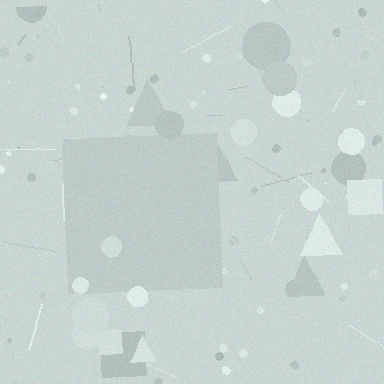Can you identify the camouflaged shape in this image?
The camouflaged shape is a square.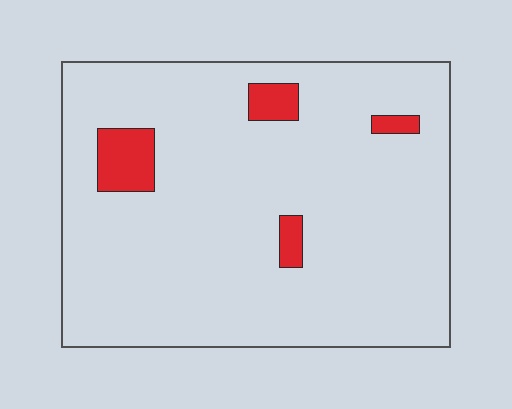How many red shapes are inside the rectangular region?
4.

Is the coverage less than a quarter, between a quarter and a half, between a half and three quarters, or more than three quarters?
Less than a quarter.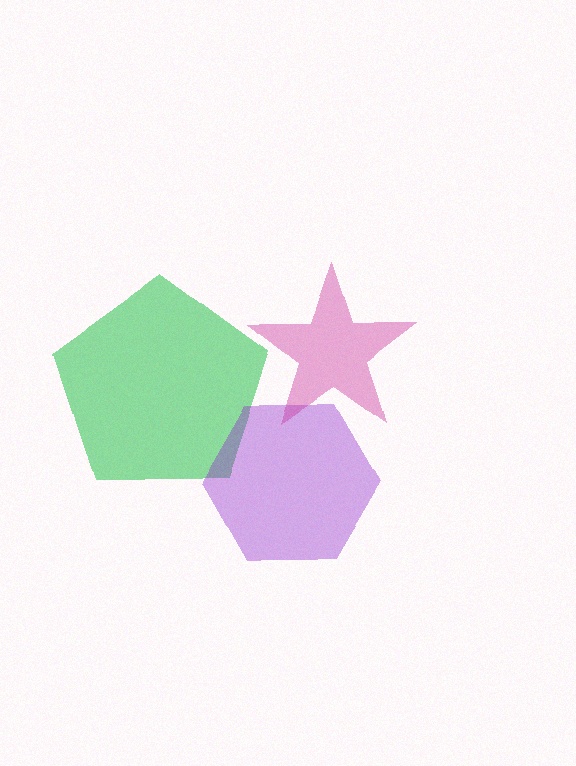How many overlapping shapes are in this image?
There are 3 overlapping shapes in the image.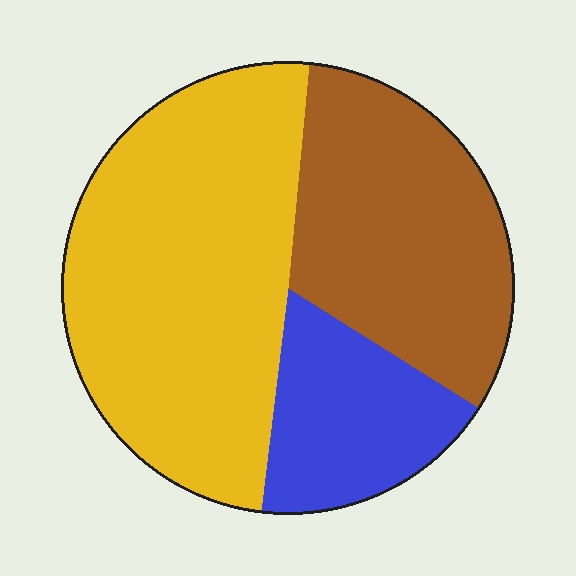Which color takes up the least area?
Blue, at roughly 20%.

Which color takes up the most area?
Yellow, at roughly 50%.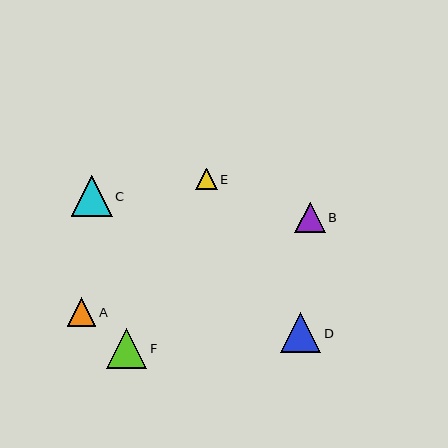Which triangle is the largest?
Triangle C is the largest with a size of approximately 41 pixels.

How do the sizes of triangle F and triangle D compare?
Triangle F and triangle D are approximately the same size.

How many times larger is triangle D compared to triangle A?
Triangle D is approximately 1.4 times the size of triangle A.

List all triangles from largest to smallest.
From largest to smallest: C, F, D, B, A, E.